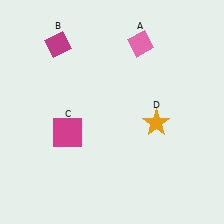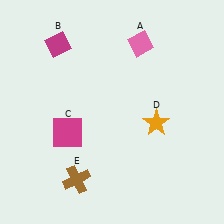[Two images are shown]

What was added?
A brown cross (E) was added in Image 2.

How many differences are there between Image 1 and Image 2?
There is 1 difference between the two images.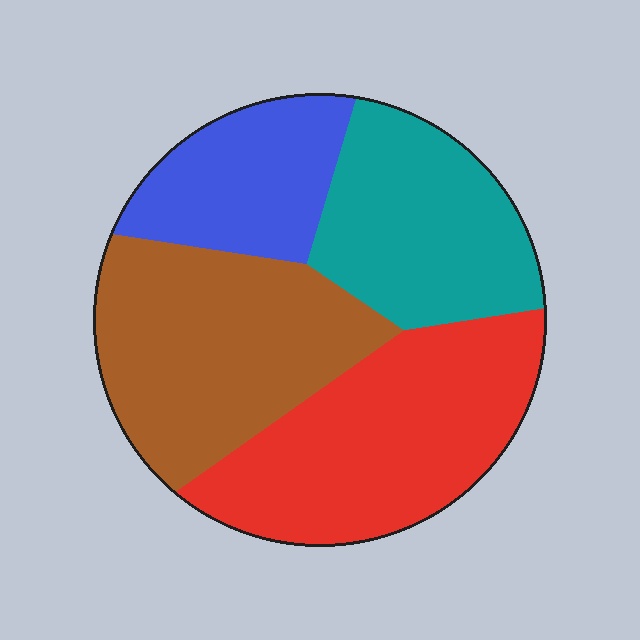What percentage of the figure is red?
Red covers about 30% of the figure.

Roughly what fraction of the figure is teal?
Teal covers 23% of the figure.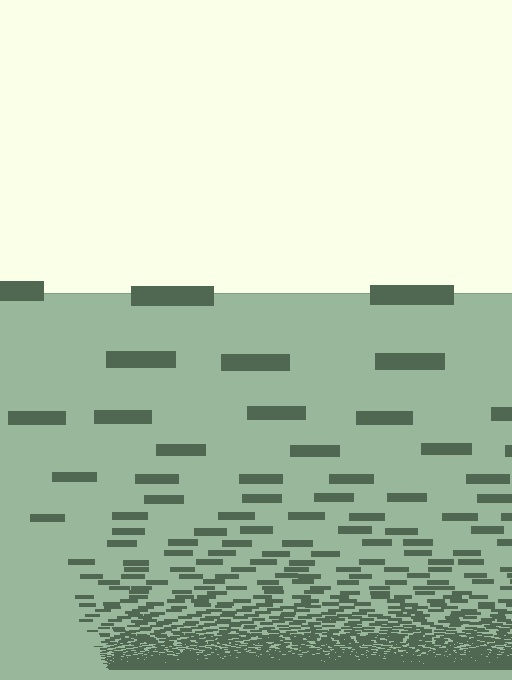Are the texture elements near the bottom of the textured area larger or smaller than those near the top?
Smaller. The gradient is inverted — elements near the bottom are smaller and denser.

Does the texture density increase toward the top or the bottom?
Density increases toward the bottom.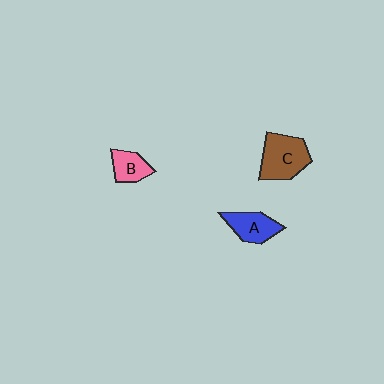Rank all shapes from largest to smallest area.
From largest to smallest: C (brown), A (blue), B (pink).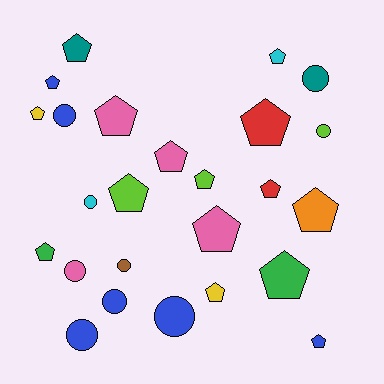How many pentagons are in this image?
There are 16 pentagons.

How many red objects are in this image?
There are 2 red objects.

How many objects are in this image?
There are 25 objects.